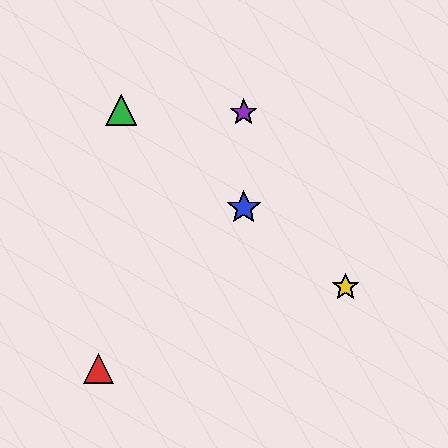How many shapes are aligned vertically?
2 shapes (the blue star, the purple star) are aligned vertically.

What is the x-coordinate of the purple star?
The purple star is at x≈244.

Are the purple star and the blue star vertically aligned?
Yes, both are at x≈244.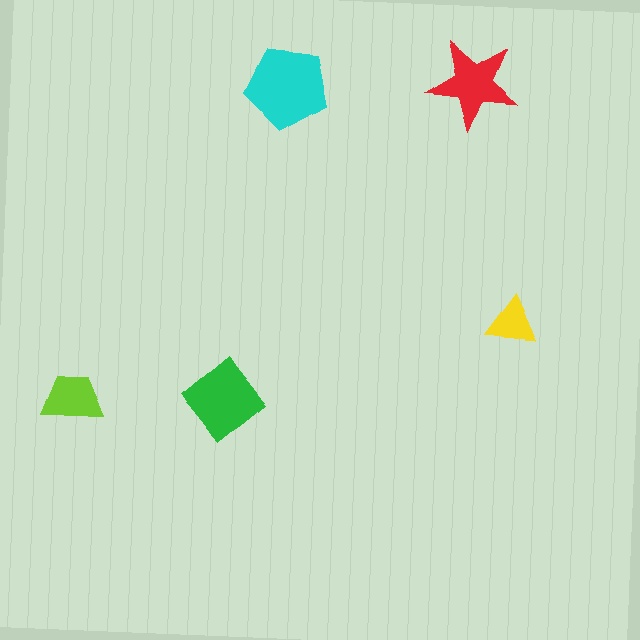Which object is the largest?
The cyan pentagon.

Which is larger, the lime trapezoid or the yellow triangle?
The lime trapezoid.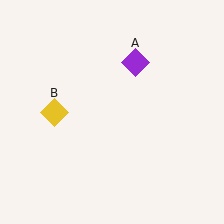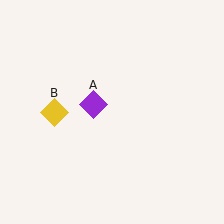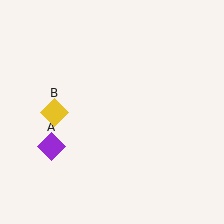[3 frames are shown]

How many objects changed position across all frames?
1 object changed position: purple diamond (object A).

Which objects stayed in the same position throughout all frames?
Yellow diamond (object B) remained stationary.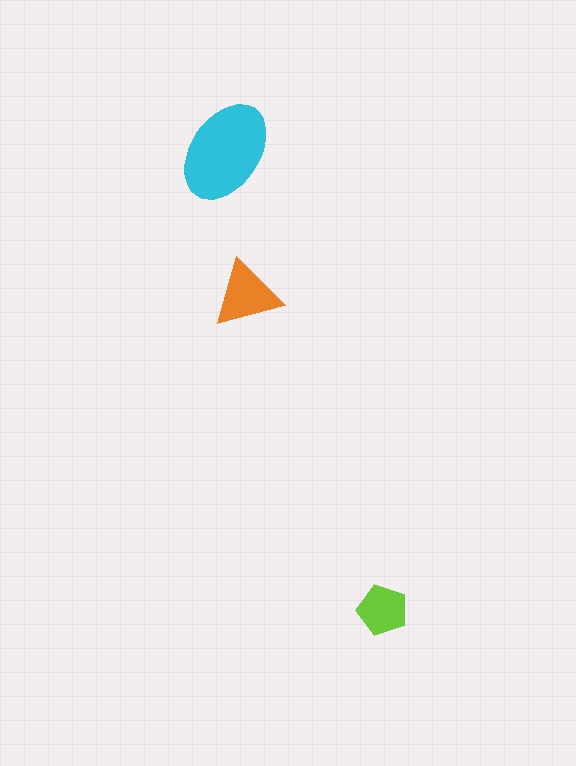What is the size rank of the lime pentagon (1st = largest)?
3rd.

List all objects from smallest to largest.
The lime pentagon, the orange triangle, the cyan ellipse.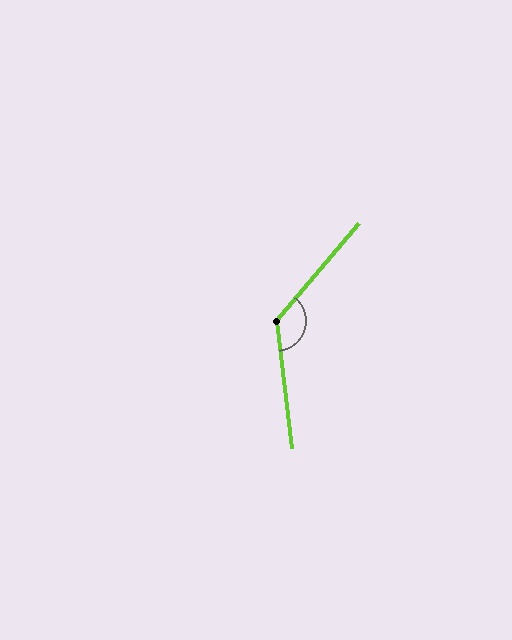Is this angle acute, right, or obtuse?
It is obtuse.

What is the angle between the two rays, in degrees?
Approximately 133 degrees.